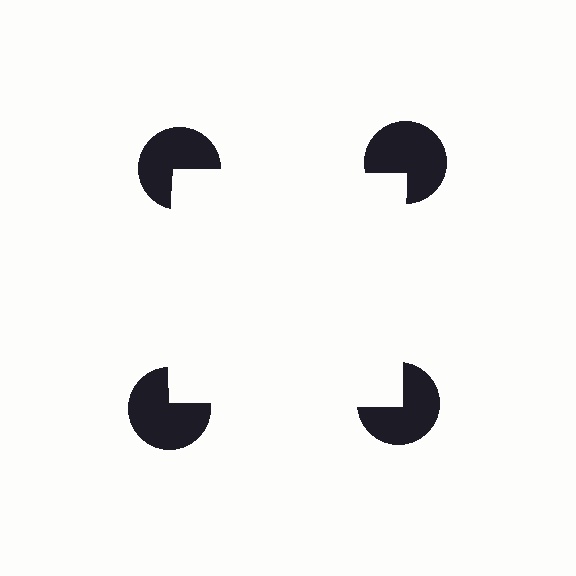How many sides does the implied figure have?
4 sides.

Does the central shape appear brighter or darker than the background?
It typically appears slightly brighter than the background, even though no actual brightness change is drawn.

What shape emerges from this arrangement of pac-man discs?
An illusory square — its edges are inferred from the aligned wedge cuts in the pac-man discs, not physically drawn.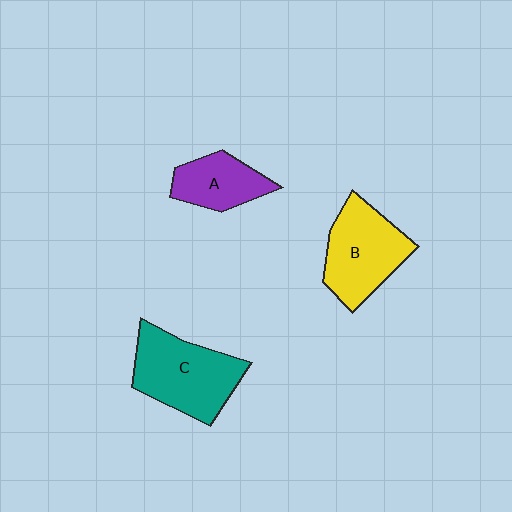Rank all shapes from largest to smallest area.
From largest to smallest: C (teal), B (yellow), A (purple).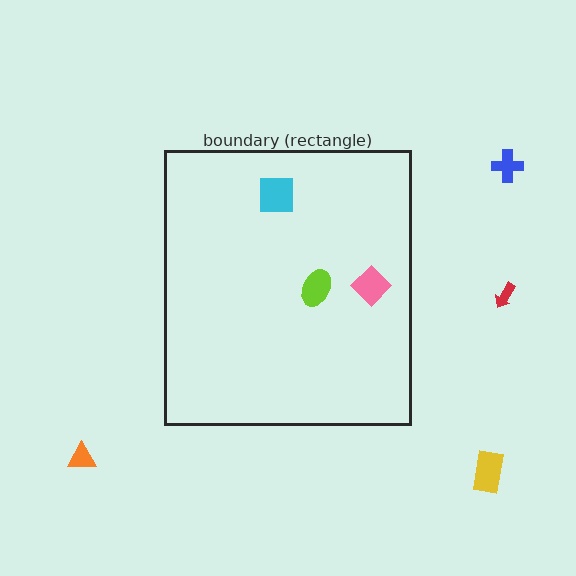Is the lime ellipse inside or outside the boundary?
Inside.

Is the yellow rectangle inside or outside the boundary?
Outside.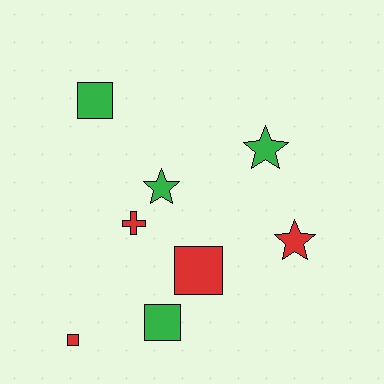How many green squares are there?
There are 2 green squares.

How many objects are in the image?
There are 8 objects.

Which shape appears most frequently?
Square, with 4 objects.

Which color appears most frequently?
Red, with 4 objects.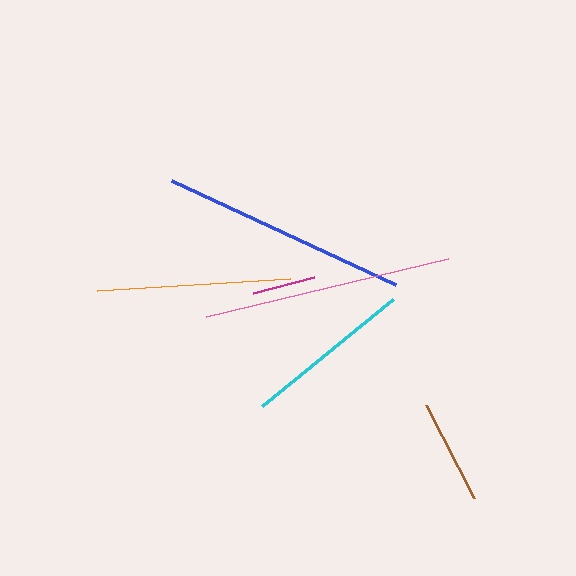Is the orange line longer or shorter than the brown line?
The orange line is longer than the brown line.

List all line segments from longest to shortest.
From longest to shortest: pink, blue, orange, cyan, brown, magenta.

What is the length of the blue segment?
The blue segment is approximately 246 pixels long.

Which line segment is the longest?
The pink line is the longest at approximately 249 pixels.